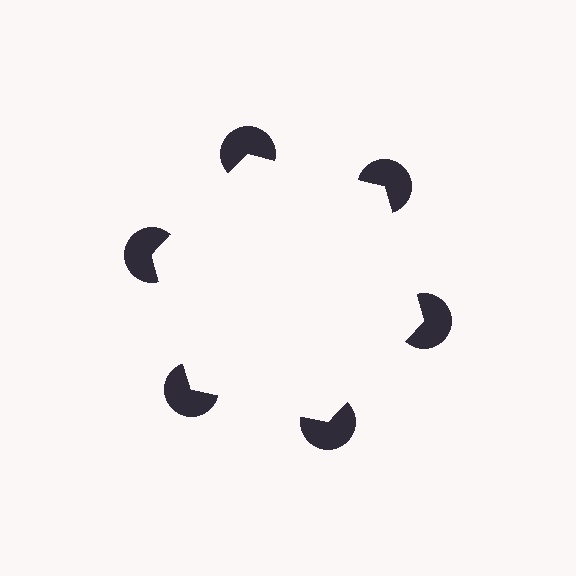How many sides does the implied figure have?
6 sides.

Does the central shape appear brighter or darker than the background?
It typically appears slightly brighter than the background, even though no actual brightness change is drawn.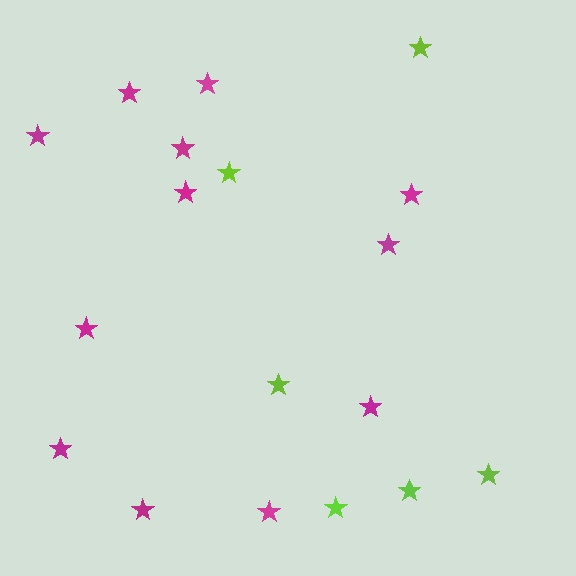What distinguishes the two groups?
There are 2 groups: one group of lime stars (6) and one group of magenta stars (12).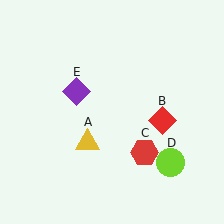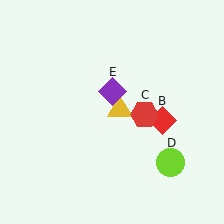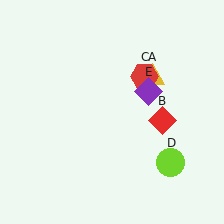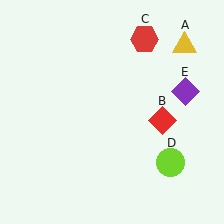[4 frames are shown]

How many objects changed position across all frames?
3 objects changed position: yellow triangle (object A), red hexagon (object C), purple diamond (object E).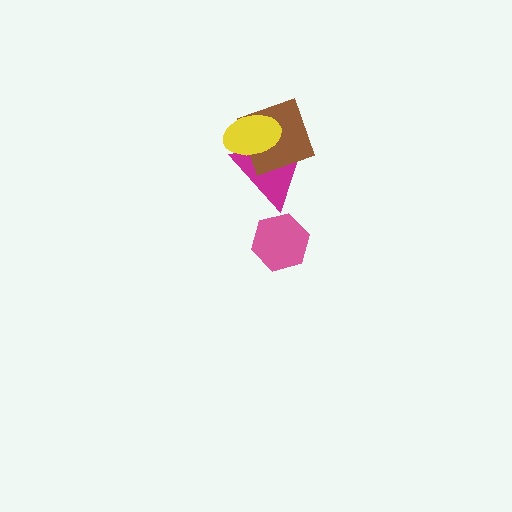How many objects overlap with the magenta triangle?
2 objects overlap with the magenta triangle.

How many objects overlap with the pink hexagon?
0 objects overlap with the pink hexagon.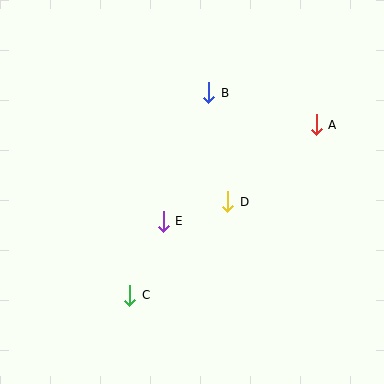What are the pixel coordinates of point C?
Point C is at (130, 295).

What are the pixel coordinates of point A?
Point A is at (316, 125).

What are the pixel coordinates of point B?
Point B is at (209, 93).